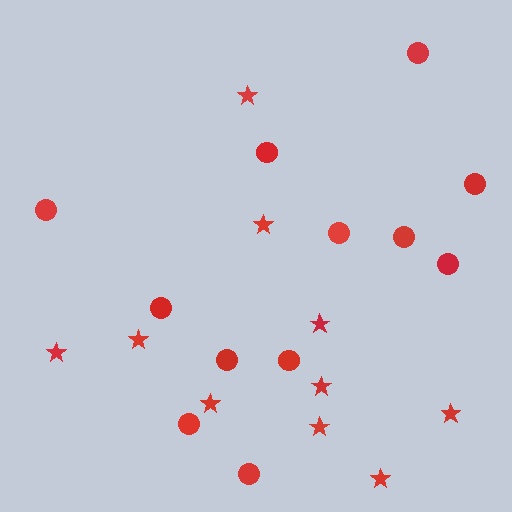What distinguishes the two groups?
There are 2 groups: one group of circles (12) and one group of stars (10).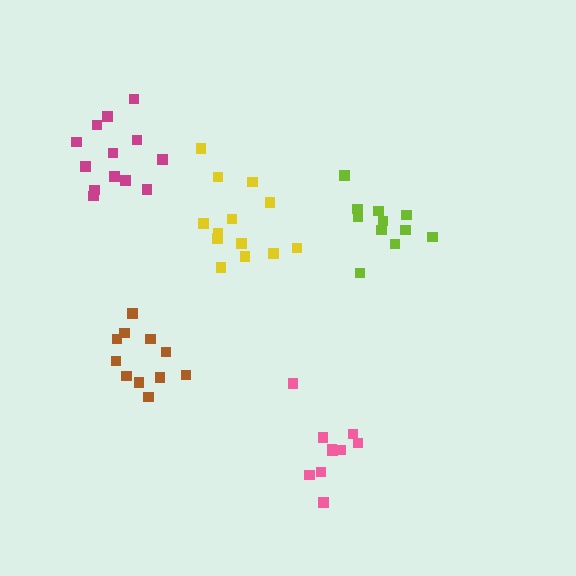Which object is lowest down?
The pink cluster is bottommost.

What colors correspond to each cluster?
The clusters are colored: brown, pink, lime, magenta, yellow.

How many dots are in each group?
Group 1: 11 dots, Group 2: 10 dots, Group 3: 11 dots, Group 4: 13 dots, Group 5: 13 dots (58 total).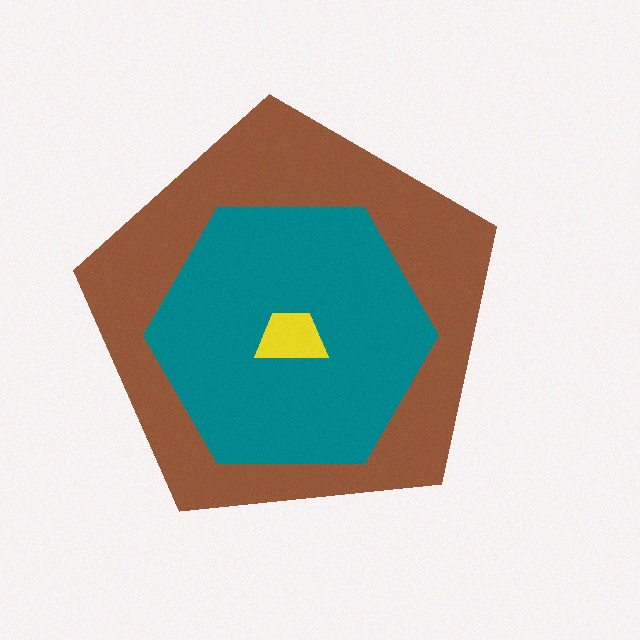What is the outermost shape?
The brown pentagon.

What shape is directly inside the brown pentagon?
The teal hexagon.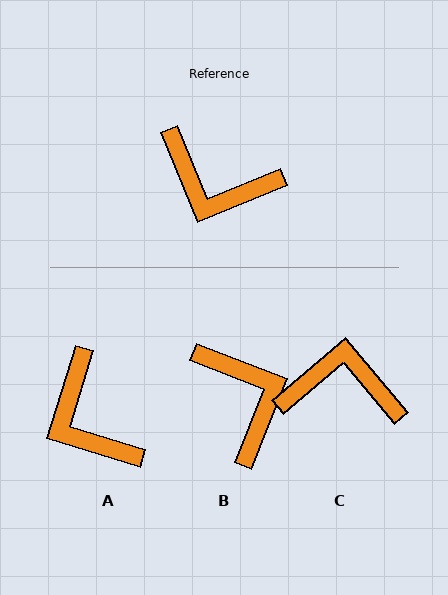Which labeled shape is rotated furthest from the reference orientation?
C, about 162 degrees away.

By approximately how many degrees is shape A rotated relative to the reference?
Approximately 40 degrees clockwise.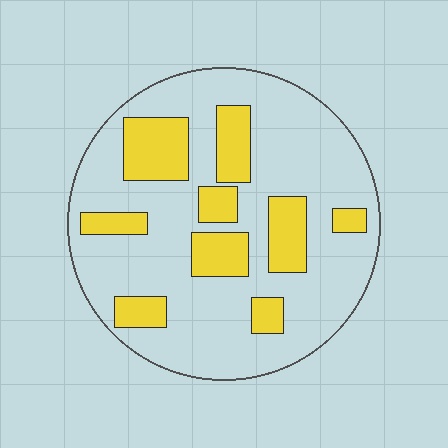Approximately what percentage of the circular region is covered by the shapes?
Approximately 25%.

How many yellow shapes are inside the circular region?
9.